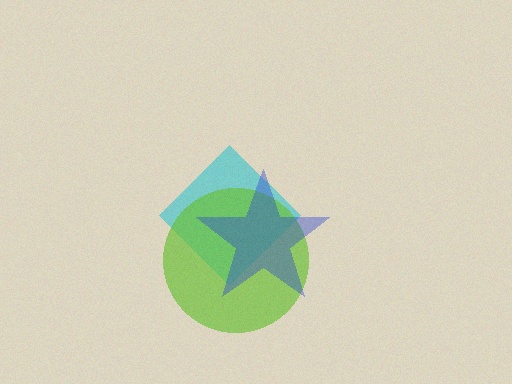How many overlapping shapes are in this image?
There are 3 overlapping shapes in the image.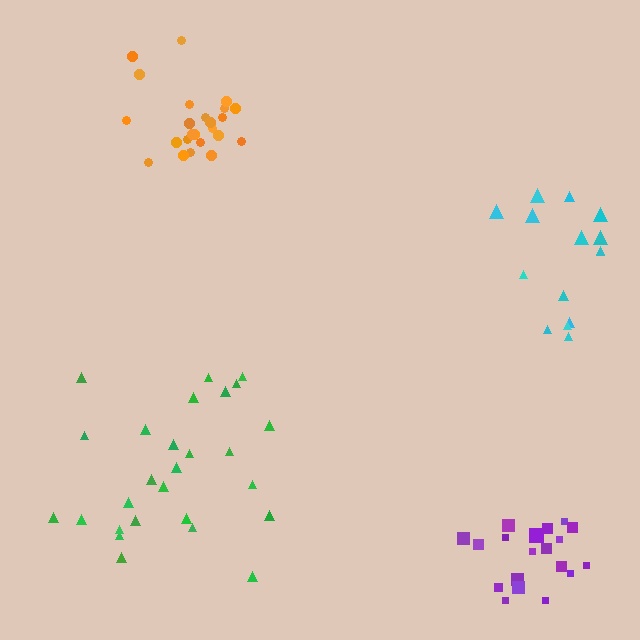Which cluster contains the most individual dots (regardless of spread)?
Green (27).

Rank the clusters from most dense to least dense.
orange, purple, green, cyan.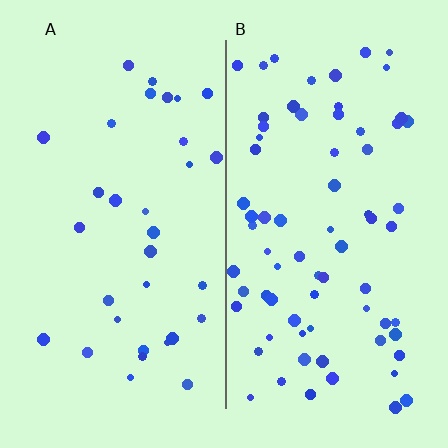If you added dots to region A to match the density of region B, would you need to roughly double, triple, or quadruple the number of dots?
Approximately double.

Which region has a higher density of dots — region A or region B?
B (the right).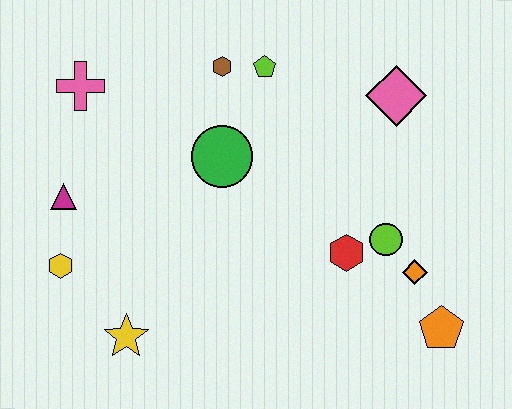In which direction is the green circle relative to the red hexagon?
The green circle is to the left of the red hexagon.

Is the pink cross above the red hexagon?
Yes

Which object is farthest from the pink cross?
The orange pentagon is farthest from the pink cross.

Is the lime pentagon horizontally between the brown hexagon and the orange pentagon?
Yes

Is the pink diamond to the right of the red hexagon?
Yes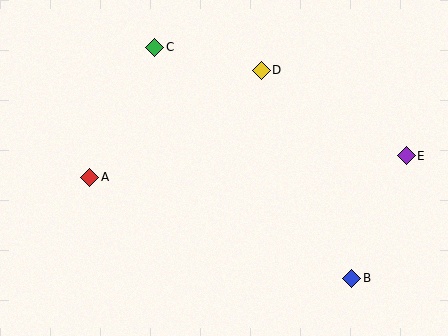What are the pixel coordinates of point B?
Point B is at (352, 278).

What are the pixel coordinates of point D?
Point D is at (261, 70).